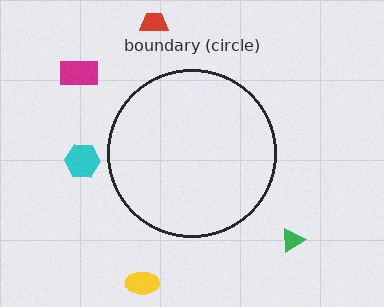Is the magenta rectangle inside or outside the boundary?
Outside.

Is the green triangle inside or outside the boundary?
Outside.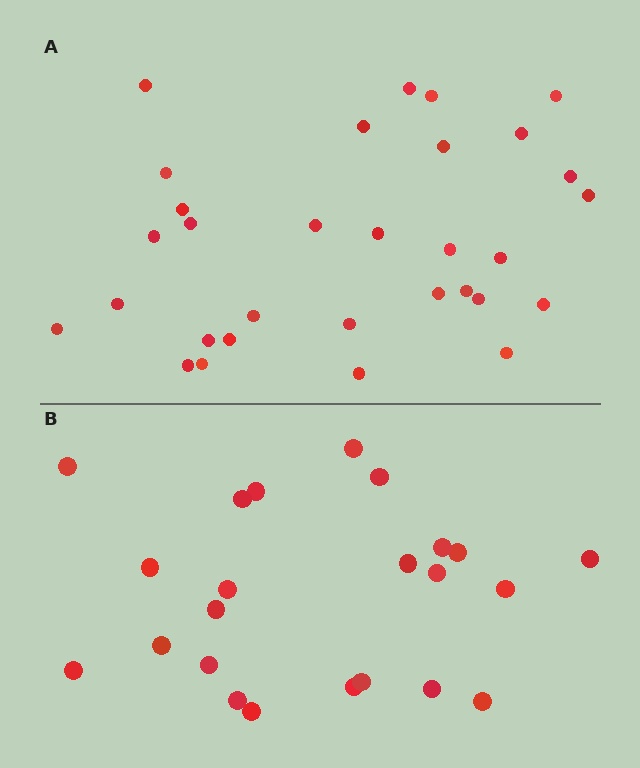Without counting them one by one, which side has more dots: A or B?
Region A (the top region) has more dots.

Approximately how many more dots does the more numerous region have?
Region A has roughly 8 or so more dots than region B.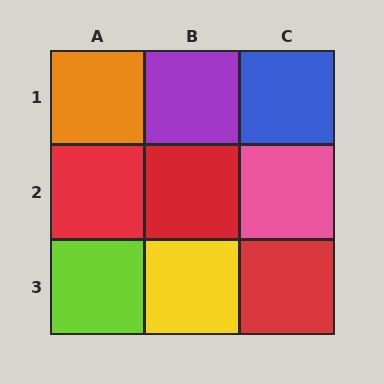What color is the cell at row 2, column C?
Pink.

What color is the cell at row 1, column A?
Orange.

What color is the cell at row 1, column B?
Purple.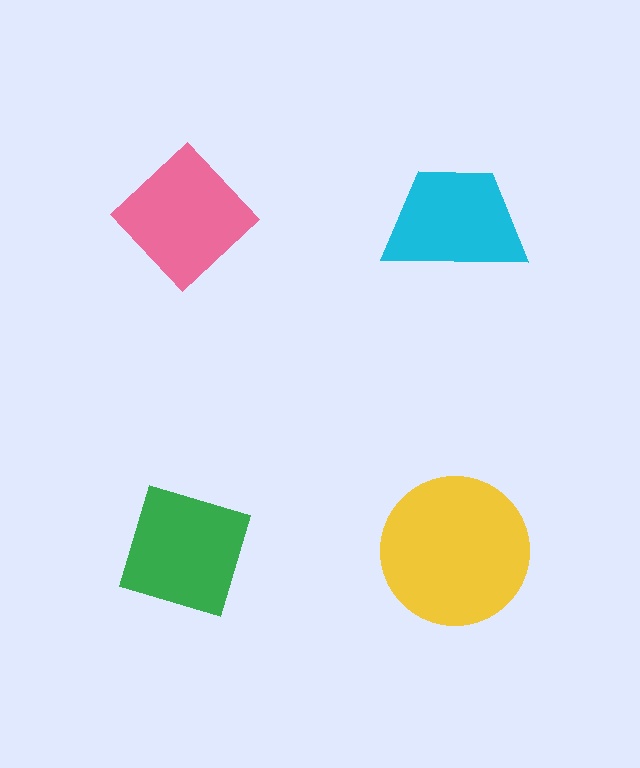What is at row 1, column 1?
A pink diamond.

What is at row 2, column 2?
A yellow circle.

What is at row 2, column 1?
A green diamond.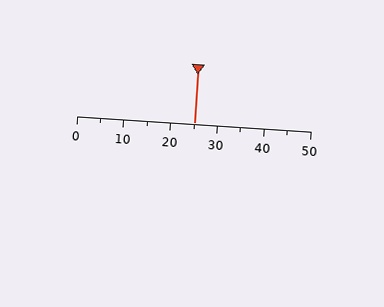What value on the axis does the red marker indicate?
The marker indicates approximately 25.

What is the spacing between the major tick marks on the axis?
The major ticks are spaced 10 apart.